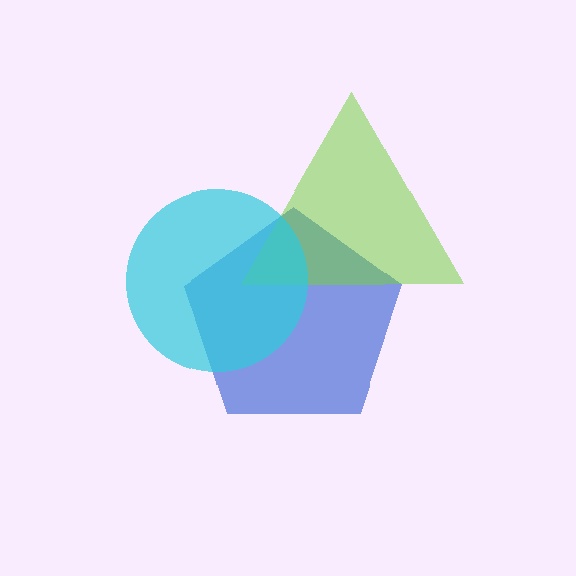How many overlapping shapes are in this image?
There are 3 overlapping shapes in the image.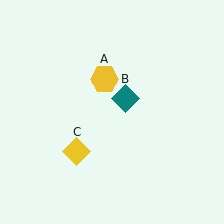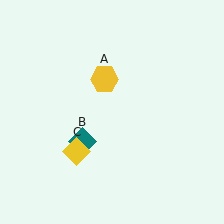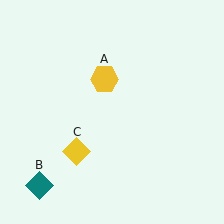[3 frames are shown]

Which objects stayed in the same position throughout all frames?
Yellow hexagon (object A) and yellow diamond (object C) remained stationary.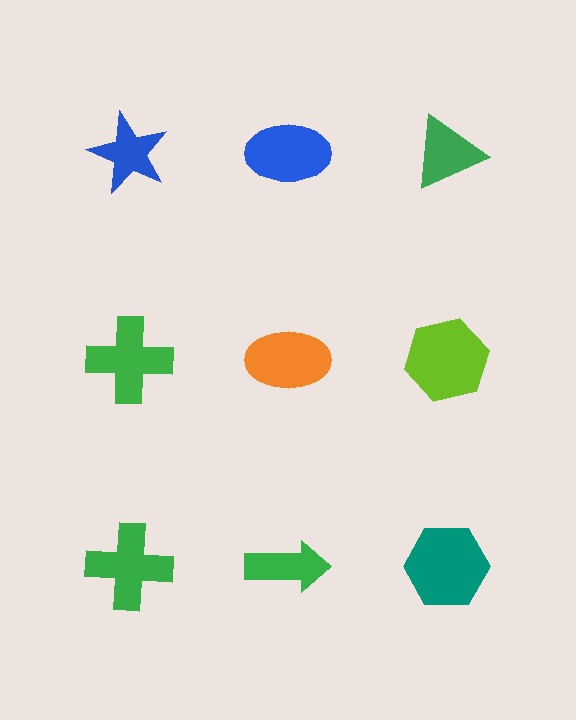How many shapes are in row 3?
3 shapes.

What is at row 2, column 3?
A lime hexagon.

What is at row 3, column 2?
A green arrow.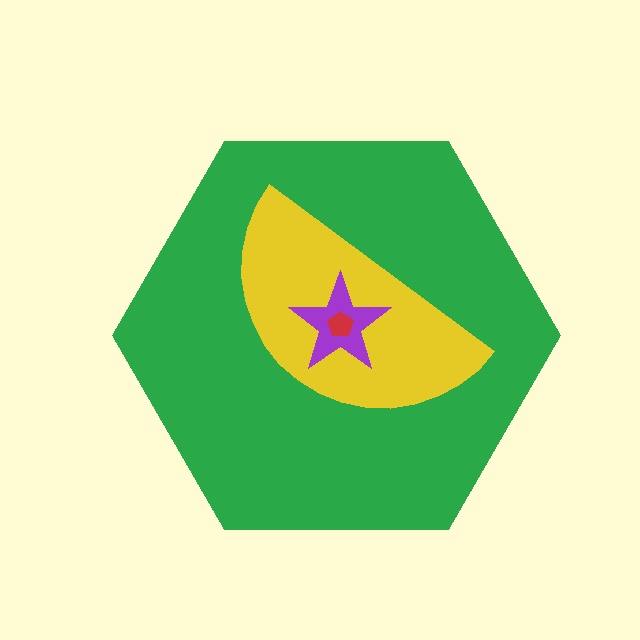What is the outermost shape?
The green hexagon.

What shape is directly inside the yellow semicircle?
The purple star.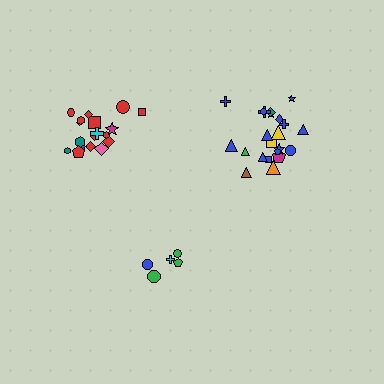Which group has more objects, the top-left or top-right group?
The top-right group.